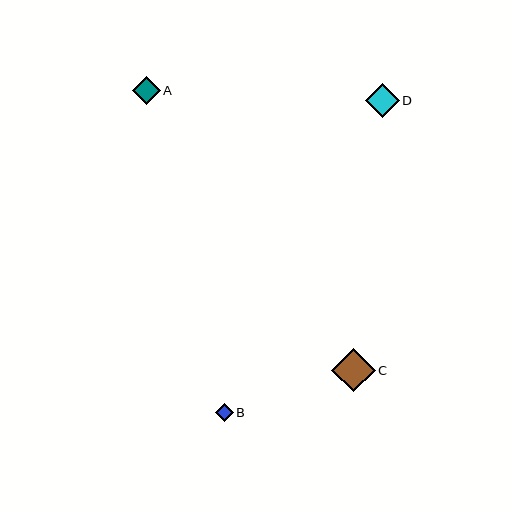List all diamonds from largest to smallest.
From largest to smallest: C, D, A, B.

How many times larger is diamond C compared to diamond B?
Diamond C is approximately 2.4 times the size of diamond B.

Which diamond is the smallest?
Diamond B is the smallest with a size of approximately 18 pixels.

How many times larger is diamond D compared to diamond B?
Diamond D is approximately 1.9 times the size of diamond B.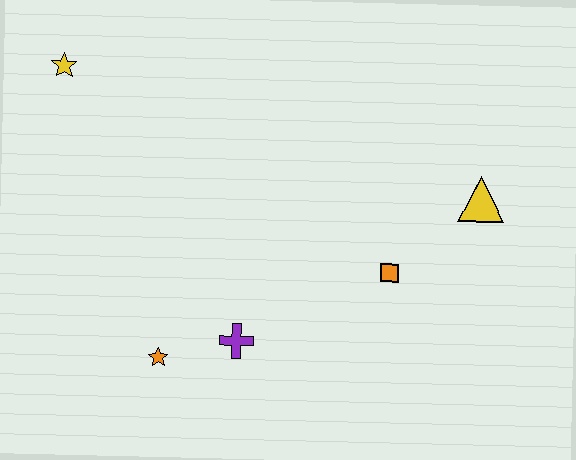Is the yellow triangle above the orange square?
Yes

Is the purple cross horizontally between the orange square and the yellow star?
Yes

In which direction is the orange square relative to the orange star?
The orange square is to the right of the orange star.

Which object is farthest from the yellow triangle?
The yellow star is farthest from the yellow triangle.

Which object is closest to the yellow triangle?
The orange square is closest to the yellow triangle.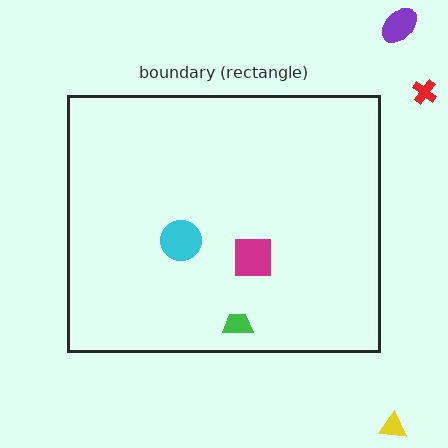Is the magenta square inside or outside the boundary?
Inside.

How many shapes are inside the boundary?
3 inside, 3 outside.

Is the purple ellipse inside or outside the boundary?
Outside.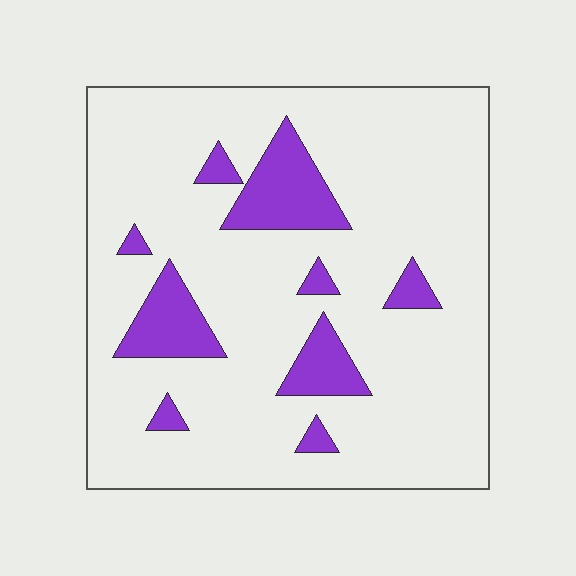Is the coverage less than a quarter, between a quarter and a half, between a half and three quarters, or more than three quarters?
Less than a quarter.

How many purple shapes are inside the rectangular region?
9.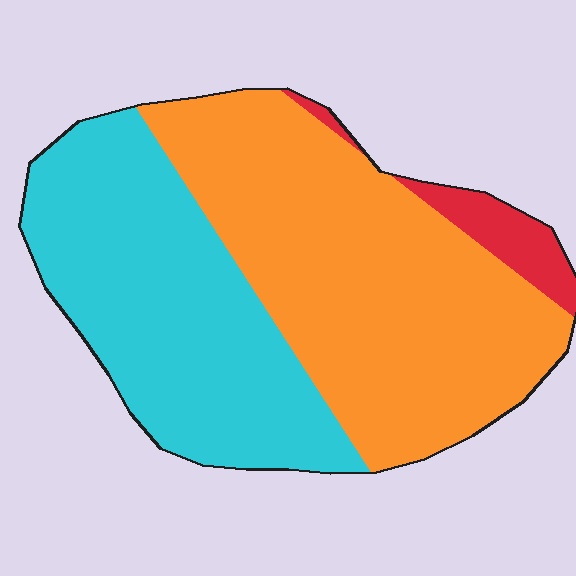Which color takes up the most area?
Orange, at roughly 55%.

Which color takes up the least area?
Red, at roughly 5%.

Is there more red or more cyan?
Cyan.